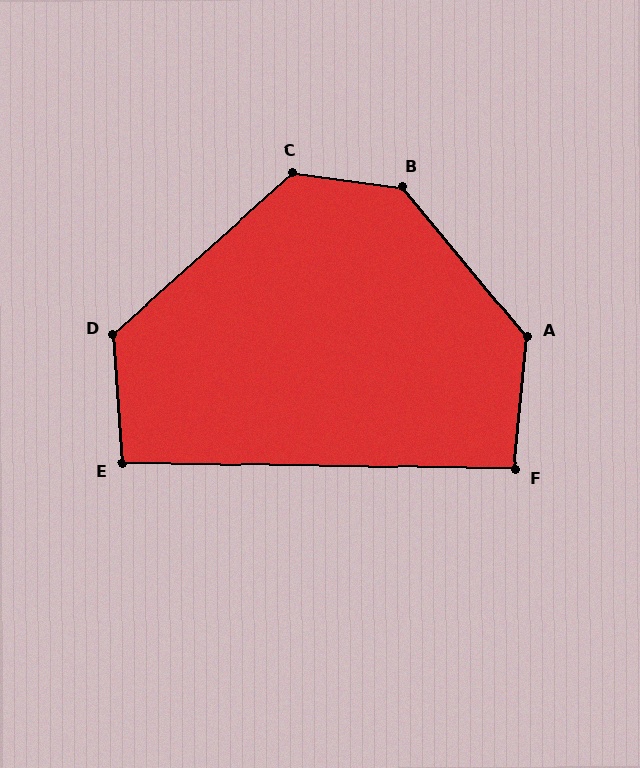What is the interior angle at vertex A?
Approximately 135 degrees (obtuse).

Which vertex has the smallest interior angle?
F, at approximately 94 degrees.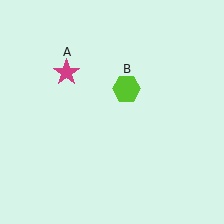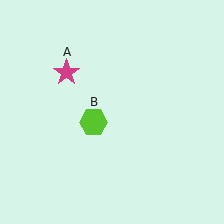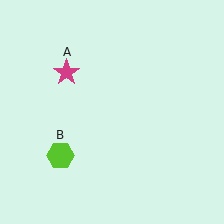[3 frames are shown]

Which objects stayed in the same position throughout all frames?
Magenta star (object A) remained stationary.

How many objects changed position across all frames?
1 object changed position: lime hexagon (object B).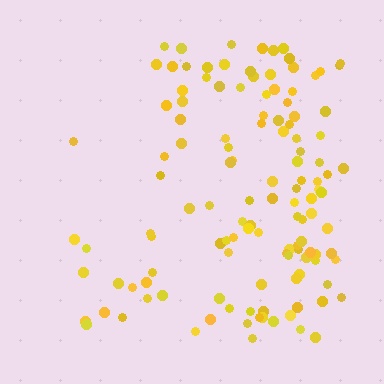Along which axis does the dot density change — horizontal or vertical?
Horizontal.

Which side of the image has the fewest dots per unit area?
The left.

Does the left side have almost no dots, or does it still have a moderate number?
Still a moderate number, just noticeably fewer than the right.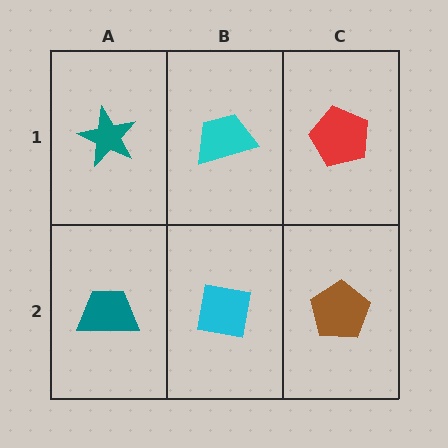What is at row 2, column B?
A cyan square.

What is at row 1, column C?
A red pentagon.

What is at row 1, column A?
A teal star.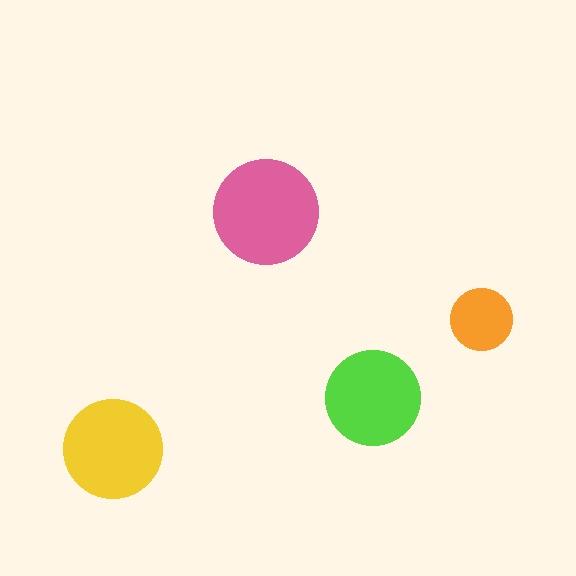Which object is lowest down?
The yellow circle is bottommost.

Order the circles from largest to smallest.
the pink one, the yellow one, the lime one, the orange one.